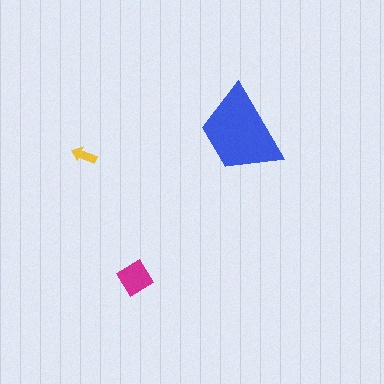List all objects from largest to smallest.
The blue trapezoid, the magenta square, the yellow arrow.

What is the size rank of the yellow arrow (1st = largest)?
3rd.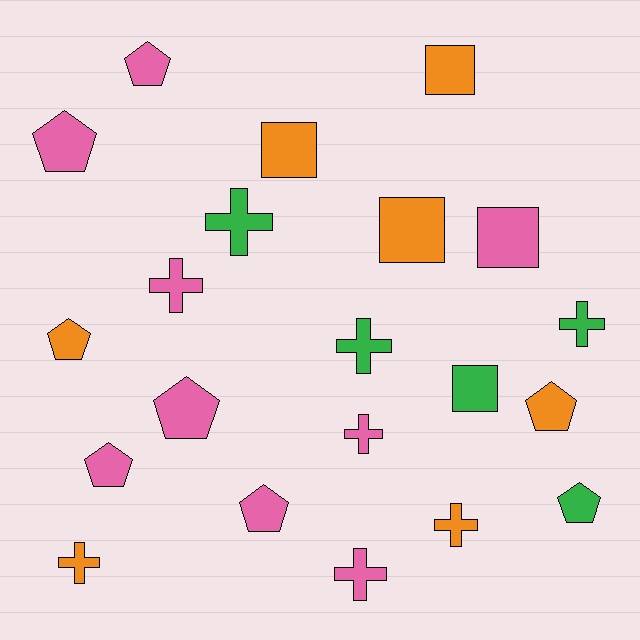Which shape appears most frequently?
Cross, with 8 objects.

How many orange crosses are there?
There are 2 orange crosses.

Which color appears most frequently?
Pink, with 9 objects.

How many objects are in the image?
There are 21 objects.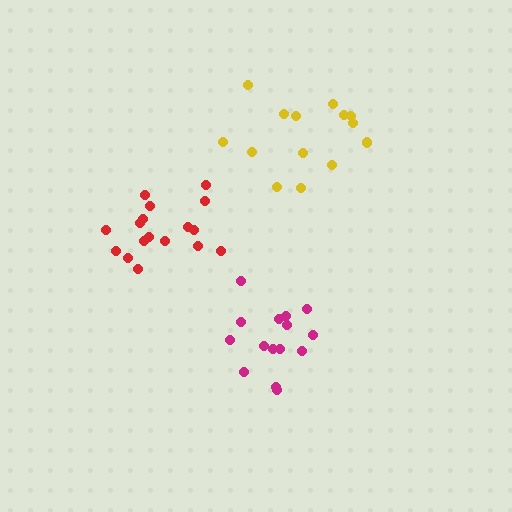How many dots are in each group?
Group 1: 17 dots, Group 2: 15 dots, Group 3: 14 dots (46 total).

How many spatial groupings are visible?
There are 3 spatial groupings.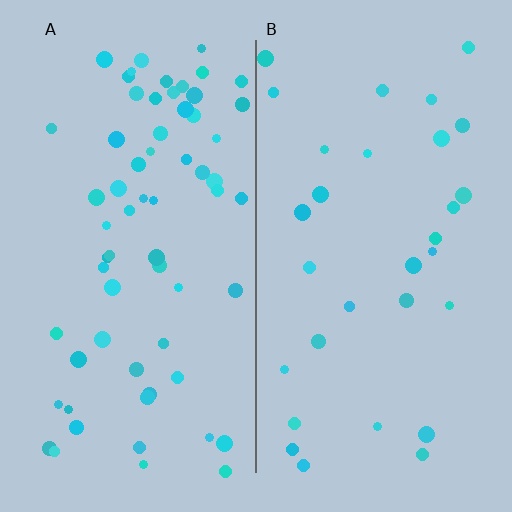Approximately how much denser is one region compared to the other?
Approximately 2.0× — region A over region B.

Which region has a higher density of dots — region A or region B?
A (the left).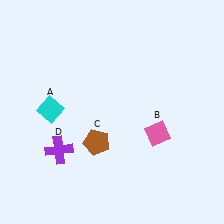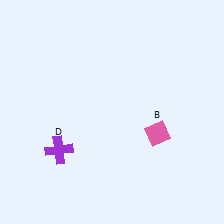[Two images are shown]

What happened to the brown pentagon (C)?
The brown pentagon (C) was removed in Image 2. It was in the bottom-left area of Image 1.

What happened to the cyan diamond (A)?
The cyan diamond (A) was removed in Image 2. It was in the top-left area of Image 1.